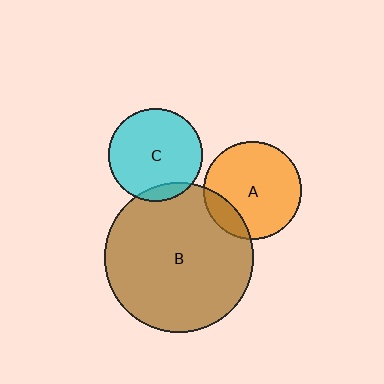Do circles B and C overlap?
Yes.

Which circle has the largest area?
Circle B (brown).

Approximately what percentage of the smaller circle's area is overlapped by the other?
Approximately 10%.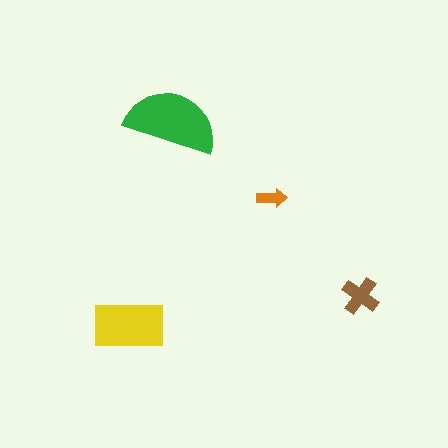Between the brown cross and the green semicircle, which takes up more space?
The green semicircle.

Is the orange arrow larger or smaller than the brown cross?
Smaller.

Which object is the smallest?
The orange arrow.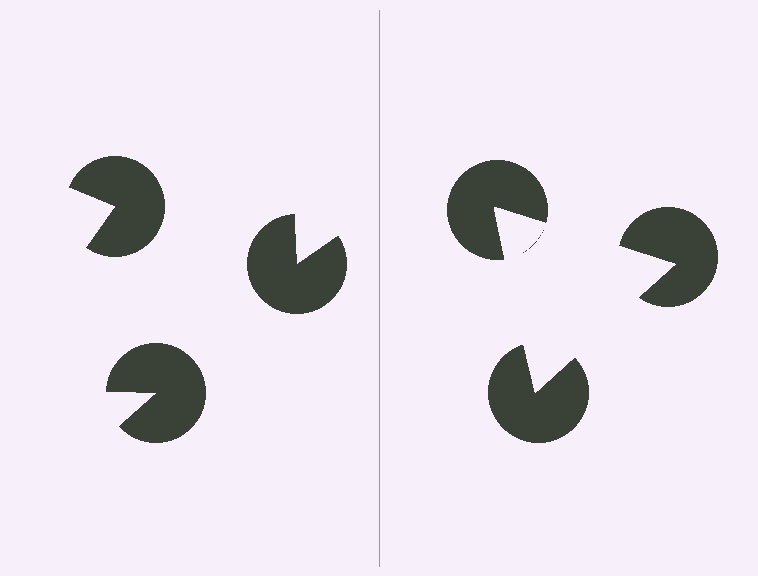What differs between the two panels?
The pac-man discs are positioned identically on both sides; only the wedge orientations differ. On the right they align to a triangle; on the left they are misaligned.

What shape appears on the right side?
An illusory triangle.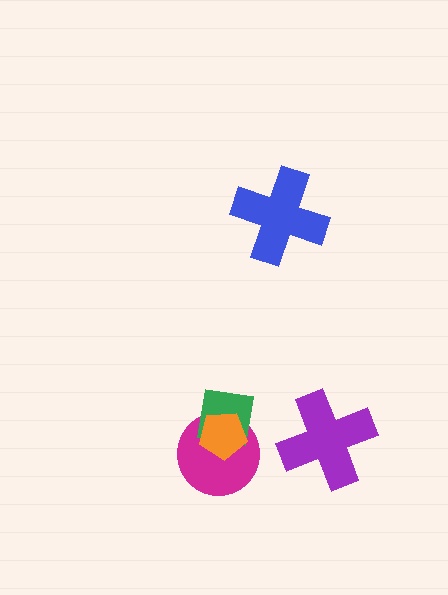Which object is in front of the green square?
The orange pentagon is in front of the green square.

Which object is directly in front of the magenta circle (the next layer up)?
The green square is directly in front of the magenta circle.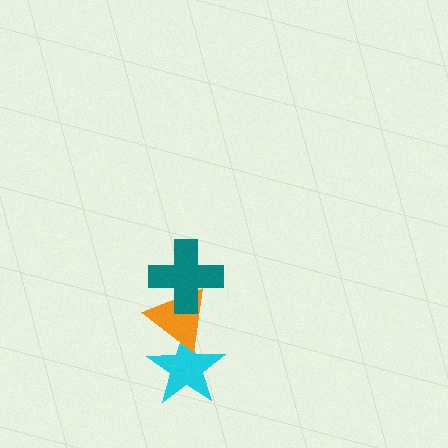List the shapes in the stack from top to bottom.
From top to bottom: the teal cross, the orange triangle, the cyan star.